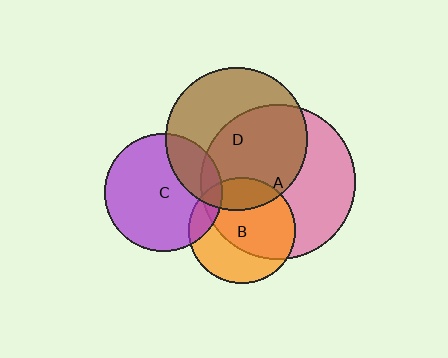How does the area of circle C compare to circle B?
Approximately 1.2 times.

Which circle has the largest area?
Circle A (pink).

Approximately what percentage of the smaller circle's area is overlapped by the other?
Approximately 25%.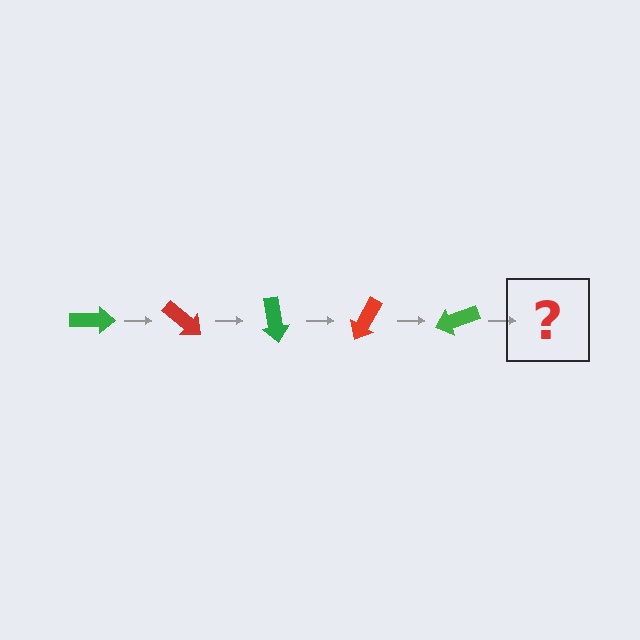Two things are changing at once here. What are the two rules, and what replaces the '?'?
The two rules are that it rotates 40 degrees each step and the color cycles through green and red. The '?' should be a red arrow, rotated 200 degrees from the start.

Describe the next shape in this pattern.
It should be a red arrow, rotated 200 degrees from the start.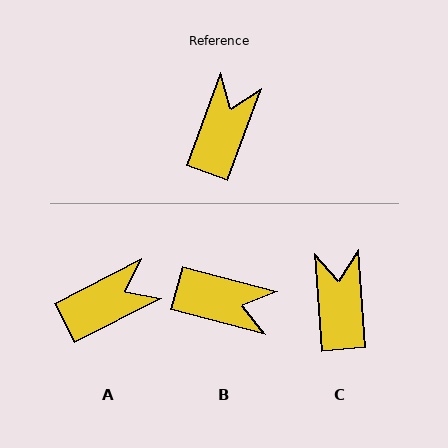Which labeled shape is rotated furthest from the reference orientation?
B, about 85 degrees away.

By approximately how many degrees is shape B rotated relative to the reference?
Approximately 85 degrees clockwise.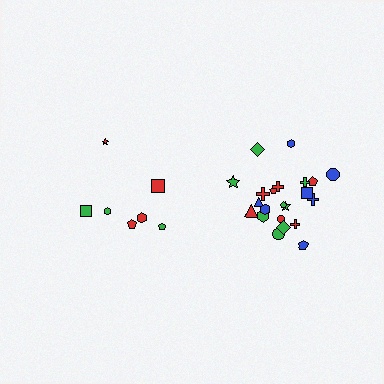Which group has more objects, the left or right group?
The right group.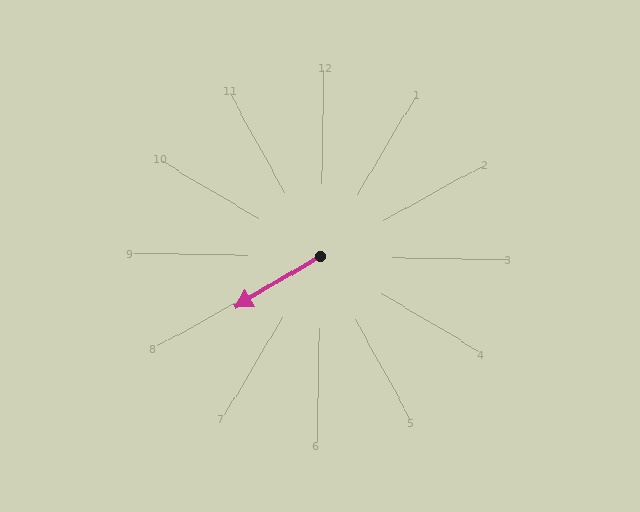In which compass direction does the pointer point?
Southwest.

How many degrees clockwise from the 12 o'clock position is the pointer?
Approximately 238 degrees.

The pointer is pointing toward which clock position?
Roughly 8 o'clock.